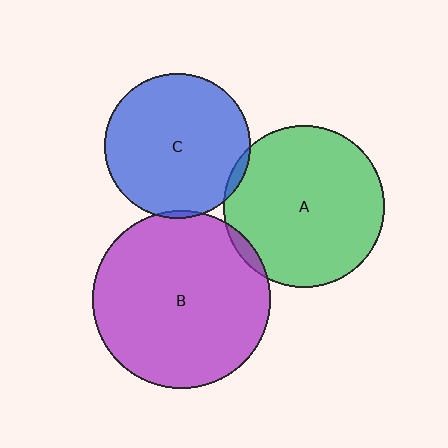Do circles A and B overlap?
Yes.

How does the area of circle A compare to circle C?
Approximately 1.2 times.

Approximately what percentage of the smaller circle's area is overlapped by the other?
Approximately 5%.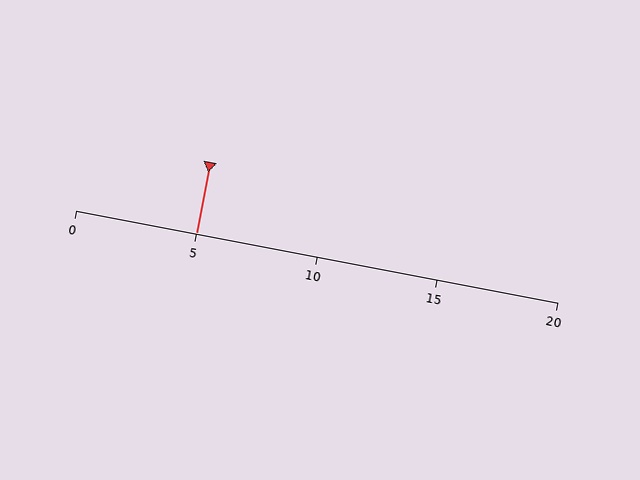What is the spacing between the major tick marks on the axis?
The major ticks are spaced 5 apart.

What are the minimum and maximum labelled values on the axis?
The axis runs from 0 to 20.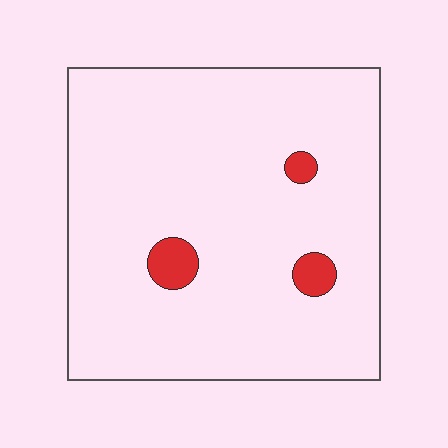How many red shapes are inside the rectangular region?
3.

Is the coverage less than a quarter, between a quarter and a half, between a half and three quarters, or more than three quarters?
Less than a quarter.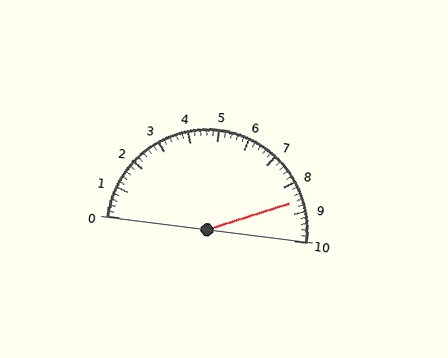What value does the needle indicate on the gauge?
The needle indicates approximately 8.6.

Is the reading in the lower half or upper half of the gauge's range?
The reading is in the upper half of the range (0 to 10).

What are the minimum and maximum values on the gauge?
The gauge ranges from 0 to 10.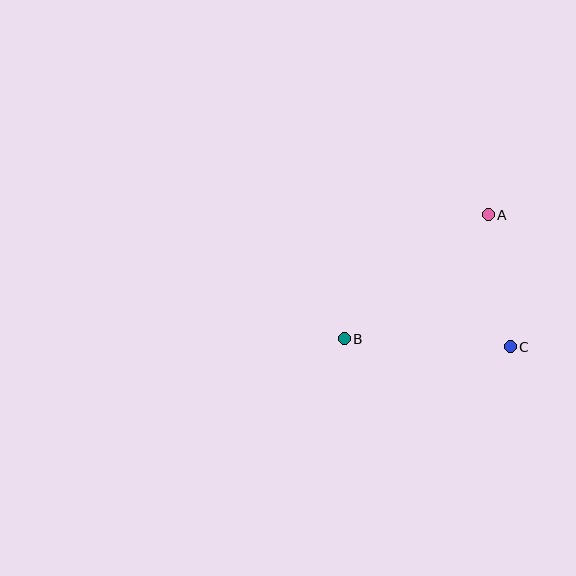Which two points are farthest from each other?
Points A and B are farthest from each other.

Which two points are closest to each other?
Points A and C are closest to each other.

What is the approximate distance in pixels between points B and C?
The distance between B and C is approximately 167 pixels.